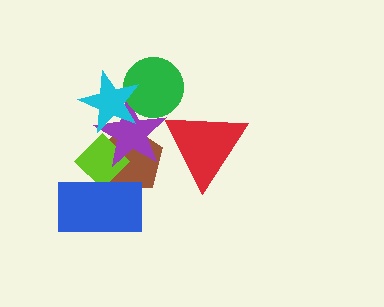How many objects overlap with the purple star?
5 objects overlap with the purple star.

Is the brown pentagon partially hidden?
Yes, it is partially covered by another shape.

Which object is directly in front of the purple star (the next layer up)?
The red triangle is directly in front of the purple star.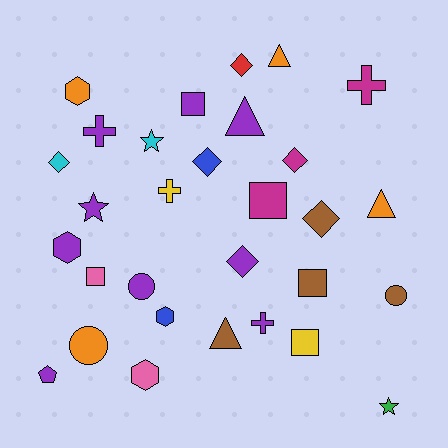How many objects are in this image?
There are 30 objects.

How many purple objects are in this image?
There are 9 purple objects.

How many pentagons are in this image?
There is 1 pentagon.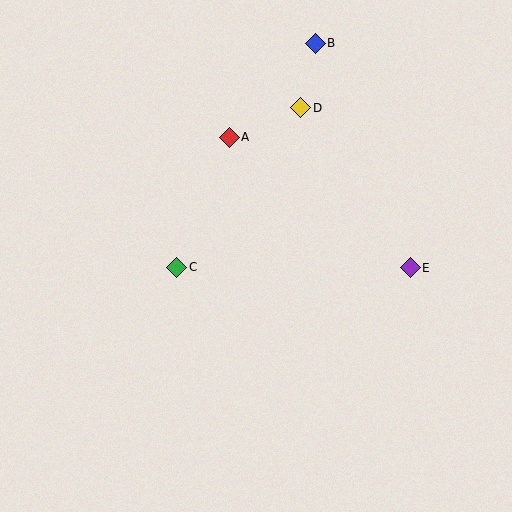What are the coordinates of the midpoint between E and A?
The midpoint between E and A is at (320, 203).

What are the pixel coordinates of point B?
Point B is at (315, 43).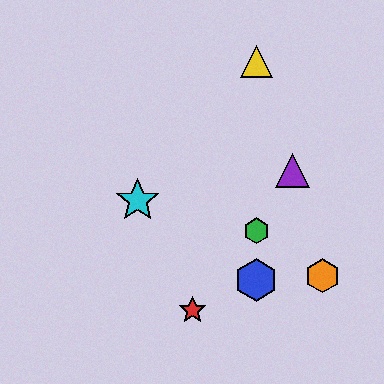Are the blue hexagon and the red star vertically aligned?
No, the blue hexagon is at x≈256 and the red star is at x≈193.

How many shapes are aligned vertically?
3 shapes (the blue hexagon, the green hexagon, the yellow triangle) are aligned vertically.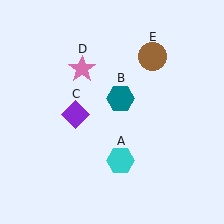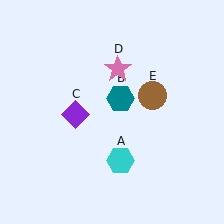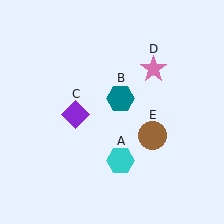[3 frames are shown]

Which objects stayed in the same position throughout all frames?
Cyan hexagon (object A) and teal hexagon (object B) and purple diamond (object C) remained stationary.